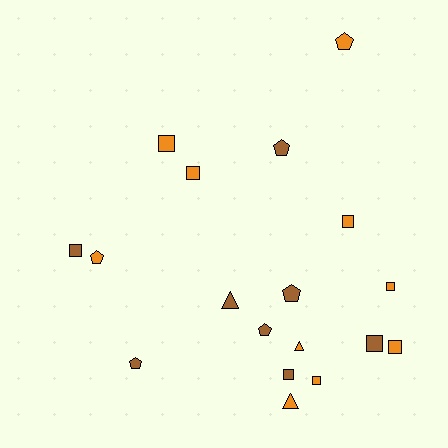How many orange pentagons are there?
There are 2 orange pentagons.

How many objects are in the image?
There are 18 objects.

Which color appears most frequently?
Orange, with 10 objects.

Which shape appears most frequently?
Square, with 9 objects.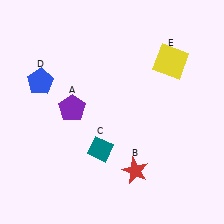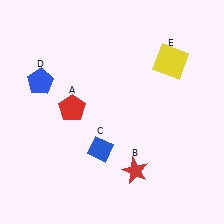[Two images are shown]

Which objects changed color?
A changed from purple to red. C changed from teal to blue.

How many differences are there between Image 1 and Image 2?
There are 2 differences between the two images.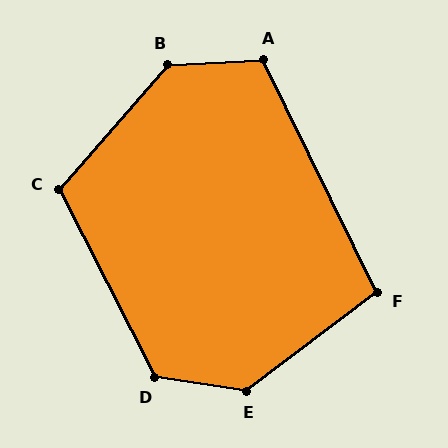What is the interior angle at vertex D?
Approximately 125 degrees (obtuse).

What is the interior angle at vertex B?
Approximately 134 degrees (obtuse).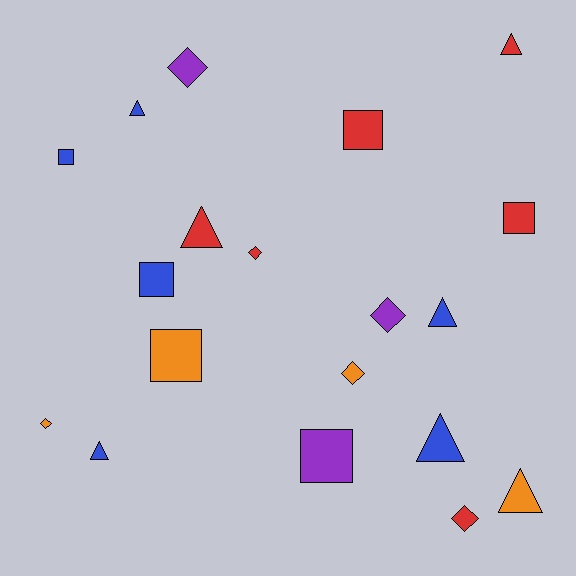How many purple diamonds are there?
There are 2 purple diamonds.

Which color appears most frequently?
Blue, with 6 objects.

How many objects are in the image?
There are 19 objects.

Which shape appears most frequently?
Triangle, with 7 objects.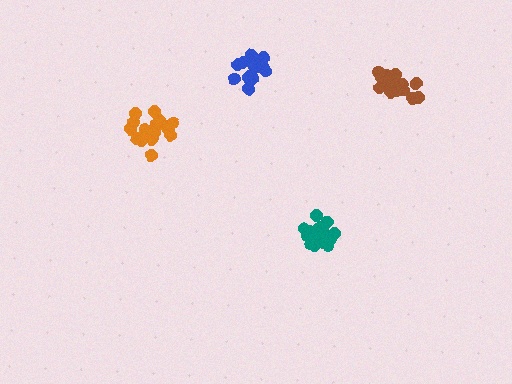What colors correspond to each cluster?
The clusters are colored: teal, orange, blue, brown.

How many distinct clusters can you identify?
There are 4 distinct clusters.